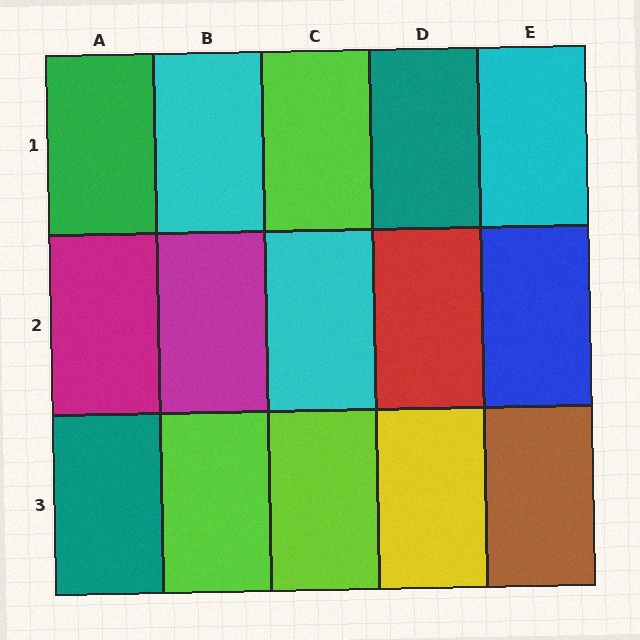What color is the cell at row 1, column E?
Cyan.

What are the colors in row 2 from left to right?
Magenta, magenta, cyan, red, blue.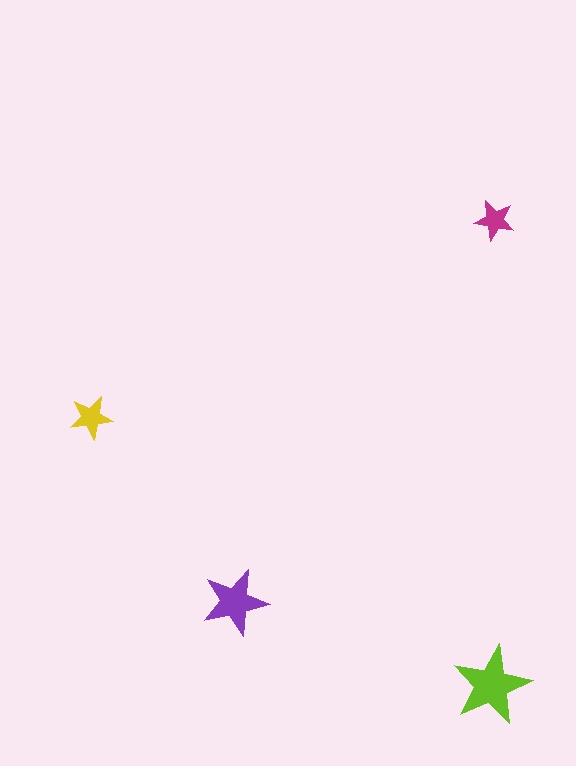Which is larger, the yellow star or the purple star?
The purple one.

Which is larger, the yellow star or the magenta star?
The yellow one.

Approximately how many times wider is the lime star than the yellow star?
About 2 times wider.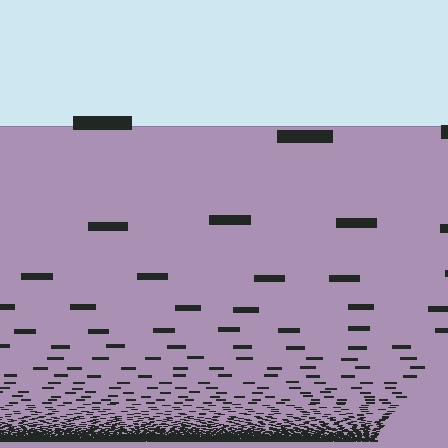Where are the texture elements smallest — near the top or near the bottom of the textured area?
Near the bottom.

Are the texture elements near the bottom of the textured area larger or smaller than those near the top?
Smaller. The gradient is inverted — elements near the bottom are smaller and denser.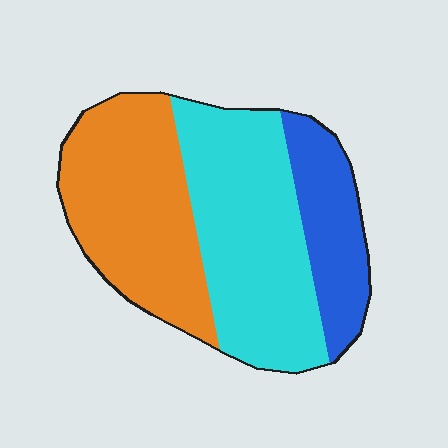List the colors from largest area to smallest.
From largest to smallest: cyan, orange, blue.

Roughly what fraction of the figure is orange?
Orange takes up between a quarter and a half of the figure.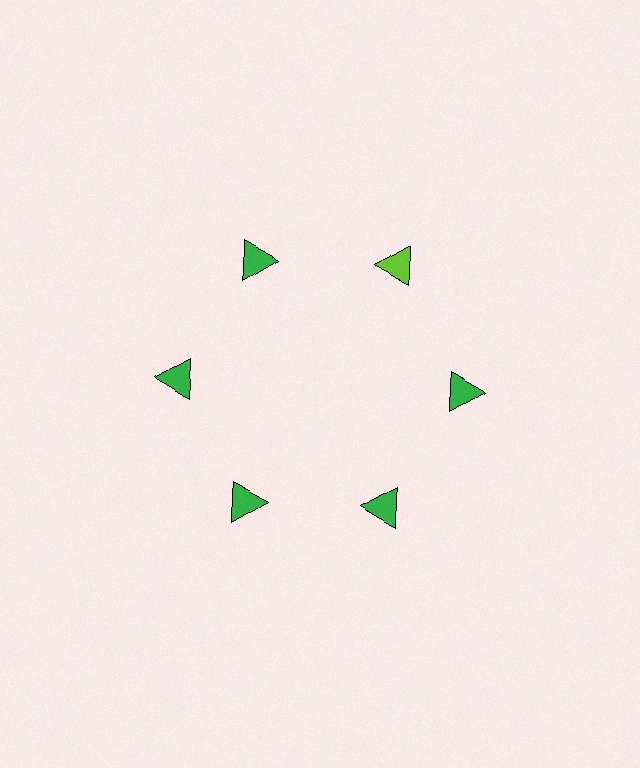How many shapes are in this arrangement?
There are 6 shapes arranged in a ring pattern.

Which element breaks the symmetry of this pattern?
The lime triangle at roughly the 1 o'clock position breaks the symmetry. All other shapes are green triangles.